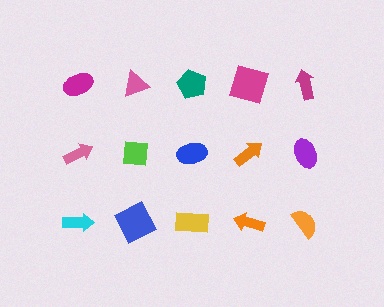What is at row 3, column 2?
A blue square.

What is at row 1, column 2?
A pink triangle.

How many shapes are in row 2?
5 shapes.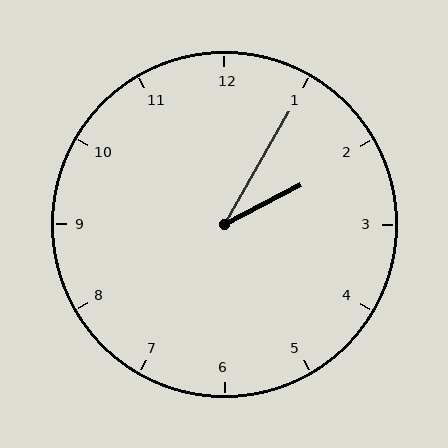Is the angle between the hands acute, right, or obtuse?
It is acute.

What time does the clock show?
2:05.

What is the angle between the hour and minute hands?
Approximately 32 degrees.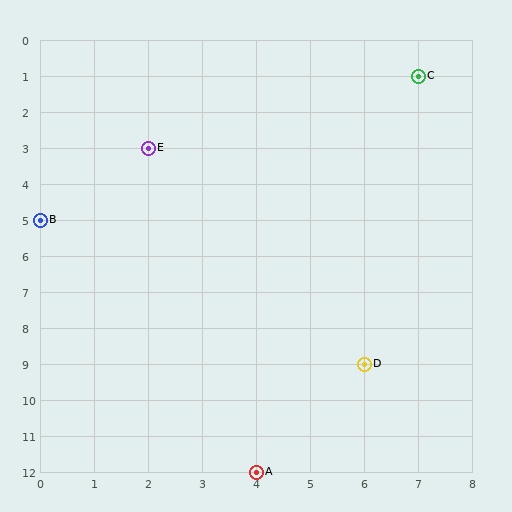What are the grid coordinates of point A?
Point A is at grid coordinates (4, 12).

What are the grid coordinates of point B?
Point B is at grid coordinates (0, 5).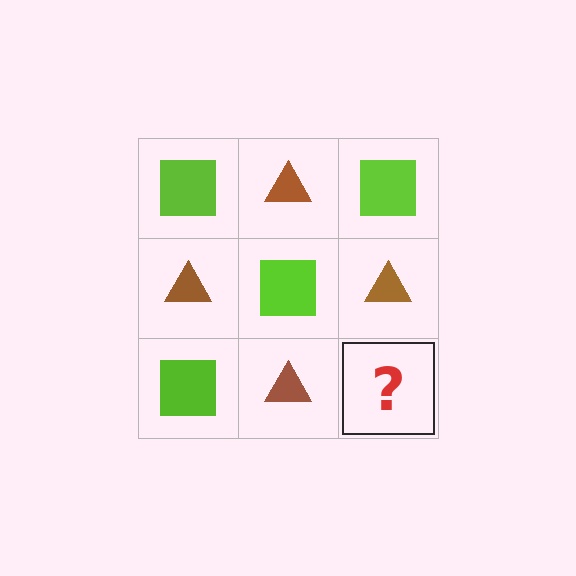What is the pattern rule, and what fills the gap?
The rule is that it alternates lime square and brown triangle in a checkerboard pattern. The gap should be filled with a lime square.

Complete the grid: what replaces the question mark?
The question mark should be replaced with a lime square.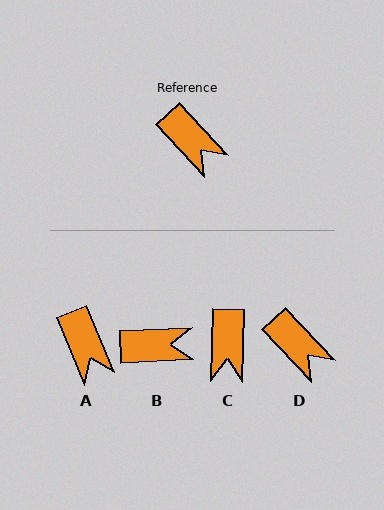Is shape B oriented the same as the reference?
No, it is off by about 50 degrees.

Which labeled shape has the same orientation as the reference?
D.